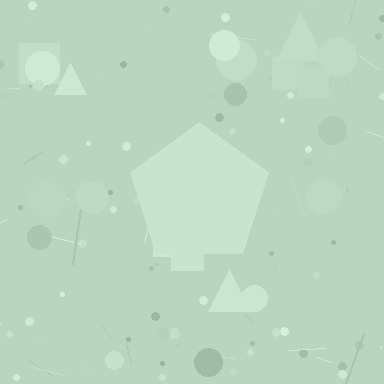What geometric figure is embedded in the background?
A pentagon is embedded in the background.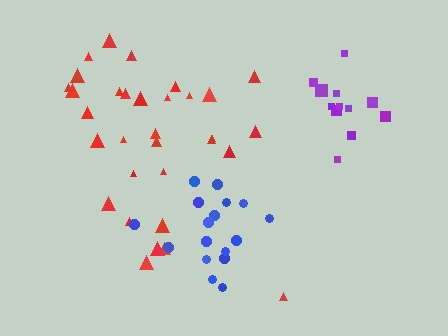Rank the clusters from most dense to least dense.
purple, blue, red.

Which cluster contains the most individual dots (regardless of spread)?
Red (32).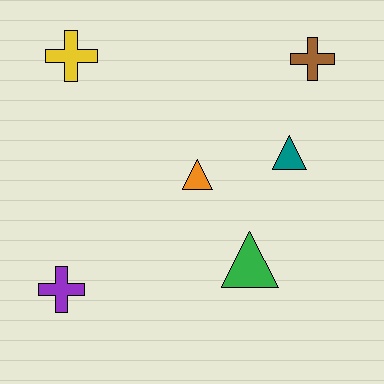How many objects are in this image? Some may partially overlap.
There are 6 objects.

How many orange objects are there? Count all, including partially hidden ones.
There is 1 orange object.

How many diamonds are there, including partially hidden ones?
There are no diamonds.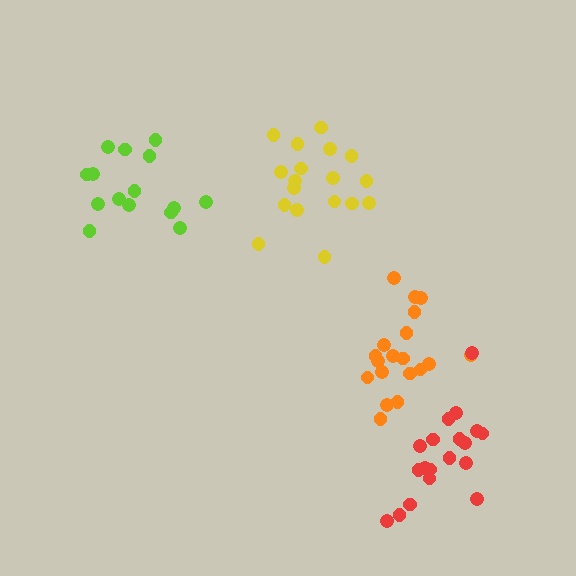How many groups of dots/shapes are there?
There are 4 groups.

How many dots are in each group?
Group 1: 19 dots, Group 2: 15 dots, Group 3: 18 dots, Group 4: 19 dots (71 total).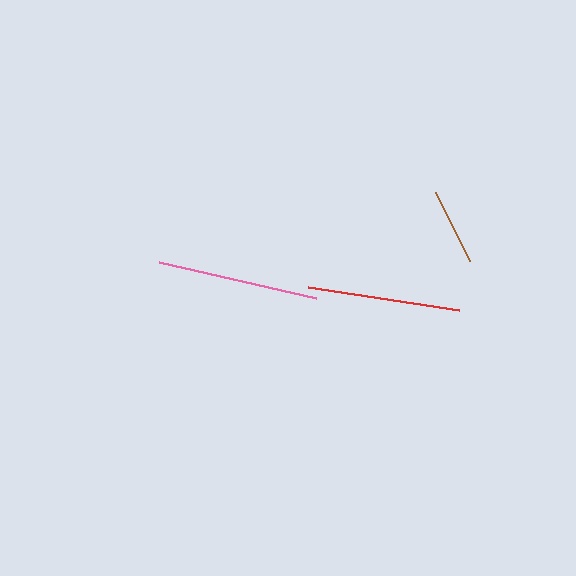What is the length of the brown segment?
The brown segment is approximately 76 pixels long.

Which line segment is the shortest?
The brown line is the shortest at approximately 76 pixels.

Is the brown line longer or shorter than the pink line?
The pink line is longer than the brown line.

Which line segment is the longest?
The pink line is the longest at approximately 161 pixels.